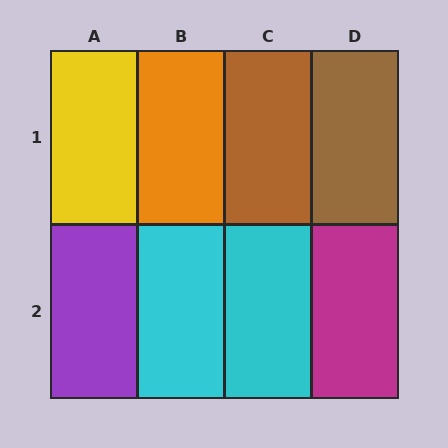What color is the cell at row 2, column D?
Magenta.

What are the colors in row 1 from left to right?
Yellow, orange, brown, brown.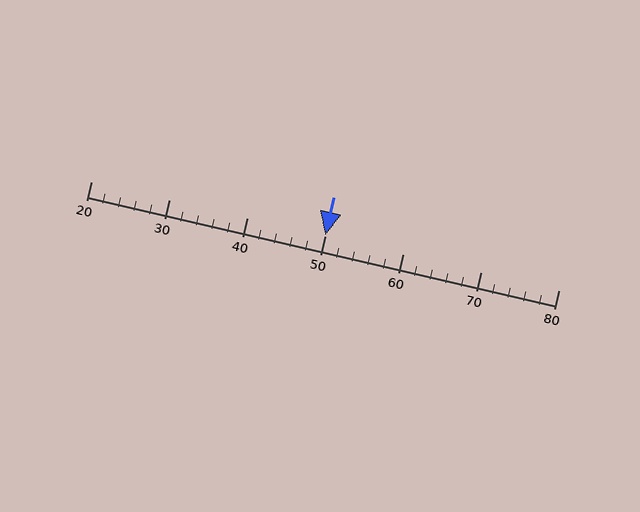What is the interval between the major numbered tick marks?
The major tick marks are spaced 10 units apart.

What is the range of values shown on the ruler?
The ruler shows values from 20 to 80.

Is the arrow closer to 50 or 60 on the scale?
The arrow is closer to 50.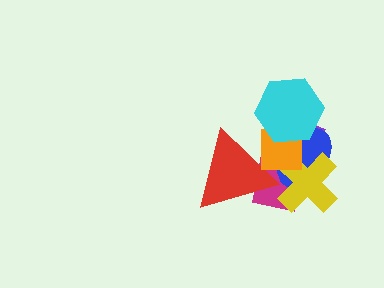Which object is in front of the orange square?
The cyan hexagon is in front of the orange square.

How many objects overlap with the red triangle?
4 objects overlap with the red triangle.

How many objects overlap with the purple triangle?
6 objects overlap with the purple triangle.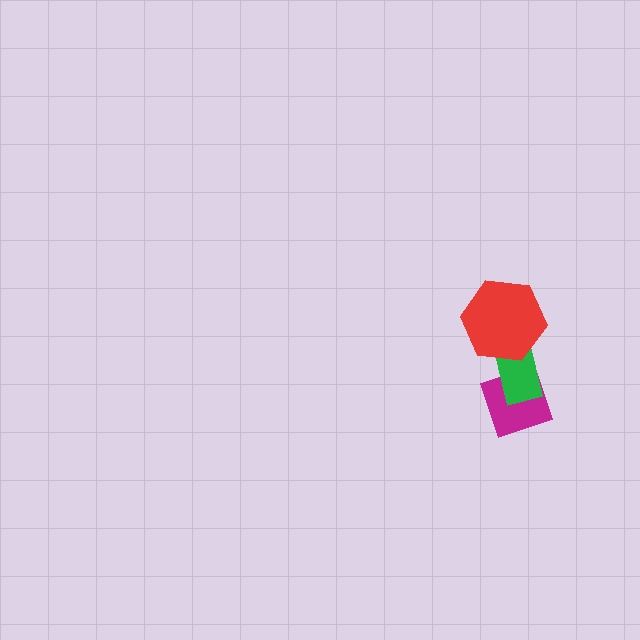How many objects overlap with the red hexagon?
1 object overlaps with the red hexagon.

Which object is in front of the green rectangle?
The red hexagon is in front of the green rectangle.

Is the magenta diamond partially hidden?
Yes, it is partially covered by another shape.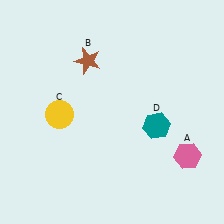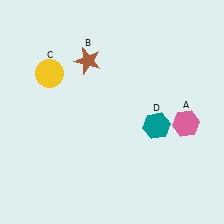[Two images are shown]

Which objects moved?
The objects that moved are: the pink hexagon (A), the yellow circle (C).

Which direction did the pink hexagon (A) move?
The pink hexagon (A) moved up.